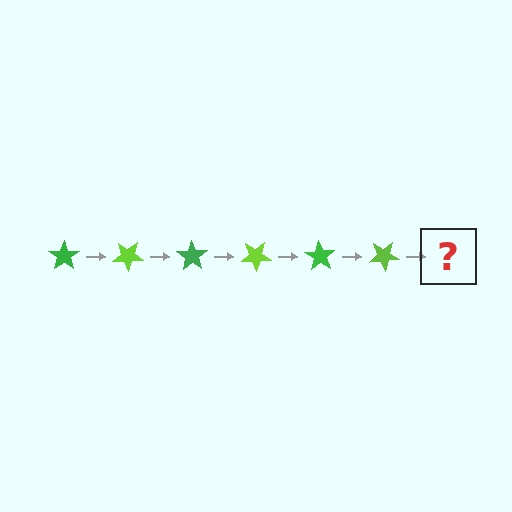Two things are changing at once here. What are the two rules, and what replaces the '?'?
The two rules are that it rotates 35 degrees each step and the color cycles through green and lime. The '?' should be a green star, rotated 210 degrees from the start.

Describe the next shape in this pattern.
It should be a green star, rotated 210 degrees from the start.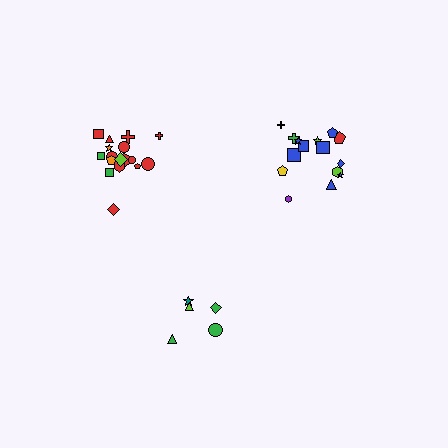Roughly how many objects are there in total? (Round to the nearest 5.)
Roughly 40 objects in total.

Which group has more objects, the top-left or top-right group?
The top-left group.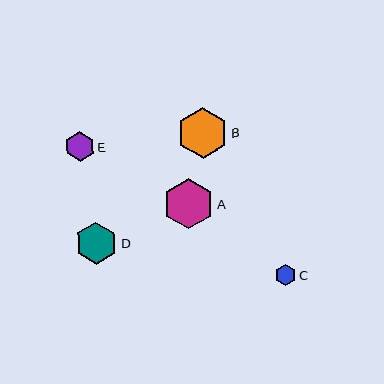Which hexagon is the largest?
Hexagon B is the largest with a size of approximately 51 pixels.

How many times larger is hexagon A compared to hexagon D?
Hexagon A is approximately 1.2 times the size of hexagon D.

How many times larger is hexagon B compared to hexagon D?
Hexagon B is approximately 1.2 times the size of hexagon D.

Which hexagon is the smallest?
Hexagon C is the smallest with a size of approximately 21 pixels.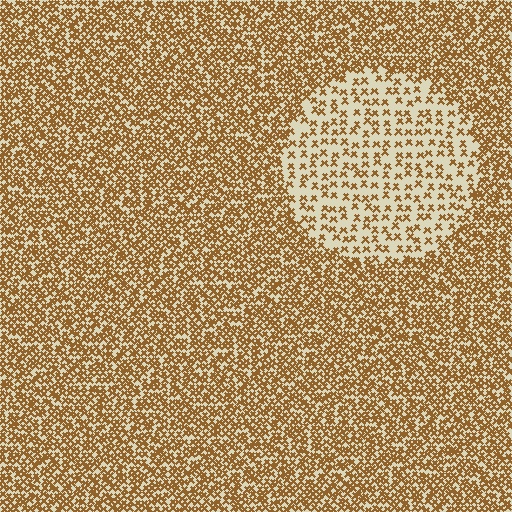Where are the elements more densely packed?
The elements are more densely packed outside the circle boundary.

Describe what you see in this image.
The image contains small brown elements arranged at two different densities. A circle-shaped region is visible where the elements are less densely packed than the surrounding area.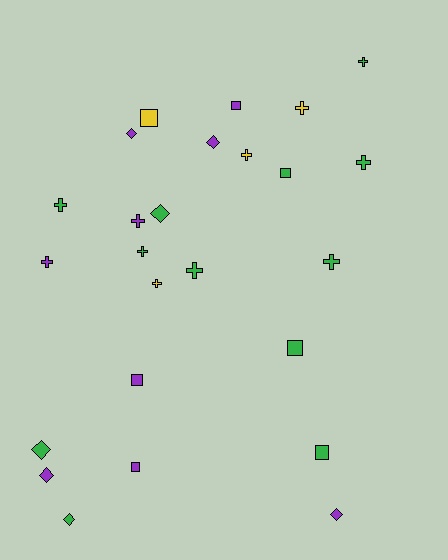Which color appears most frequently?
Green, with 12 objects.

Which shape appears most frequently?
Cross, with 11 objects.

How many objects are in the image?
There are 25 objects.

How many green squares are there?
There are 3 green squares.